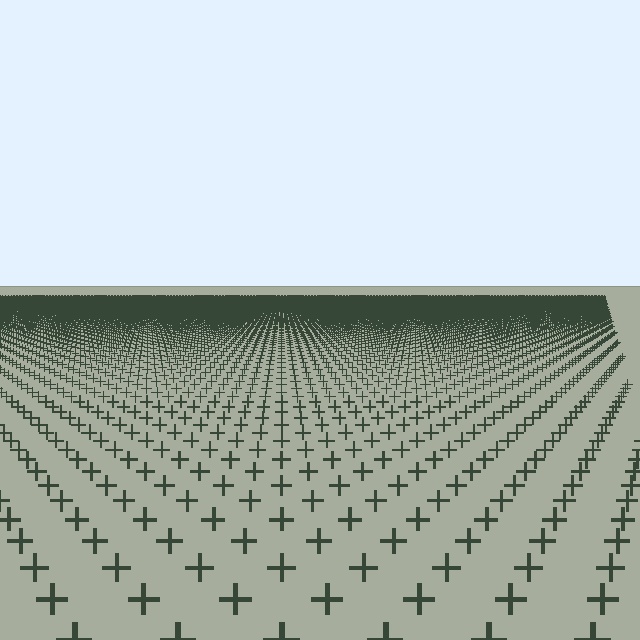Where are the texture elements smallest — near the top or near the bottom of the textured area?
Near the top.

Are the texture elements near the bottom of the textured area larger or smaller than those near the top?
Larger. Near the bottom, elements are closer to the viewer and appear at a bigger on-screen size.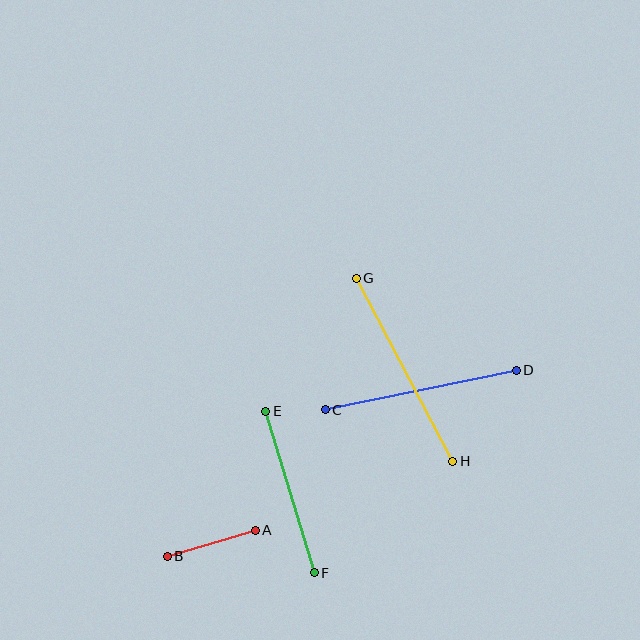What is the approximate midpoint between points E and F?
The midpoint is at approximately (290, 492) pixels.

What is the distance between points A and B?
The distance is approximately 92 pixels.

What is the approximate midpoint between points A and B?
The midpoint is at approximately (211, 543) pixels.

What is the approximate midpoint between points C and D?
The midpoint is at approximately (421, 390) pixels.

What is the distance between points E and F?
The distance is approximately 168 pixels.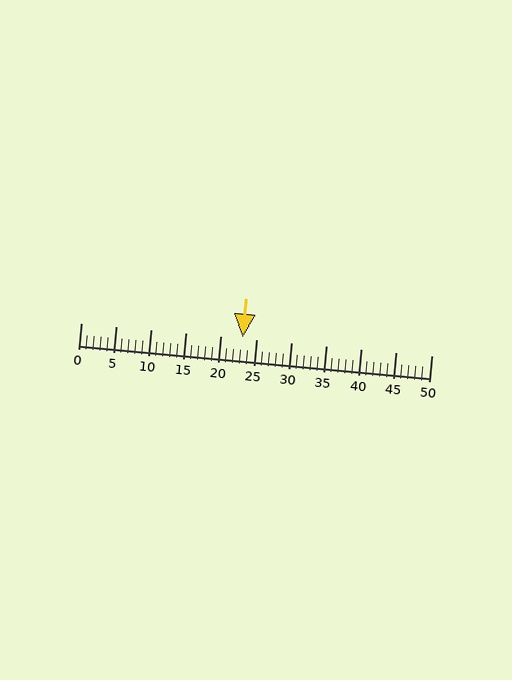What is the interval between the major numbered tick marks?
The major tick marks are spaced 5 units apart.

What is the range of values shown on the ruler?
The ruler shows values from 0 to 50.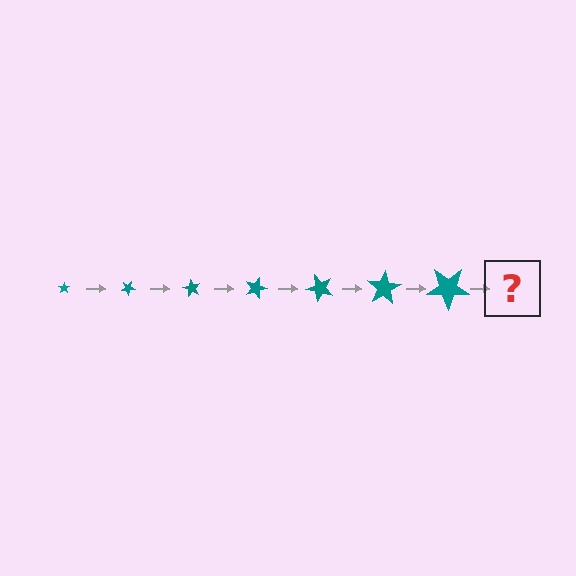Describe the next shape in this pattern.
It should be a star, larger than the previous one and rotated 210 degrees from the start.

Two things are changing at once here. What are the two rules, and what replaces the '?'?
The two rules are that the star grows larger each step and it rotates 30 degrees each step. The '?' should be a star, larger than the previous one and rotated 210 degrees from the start.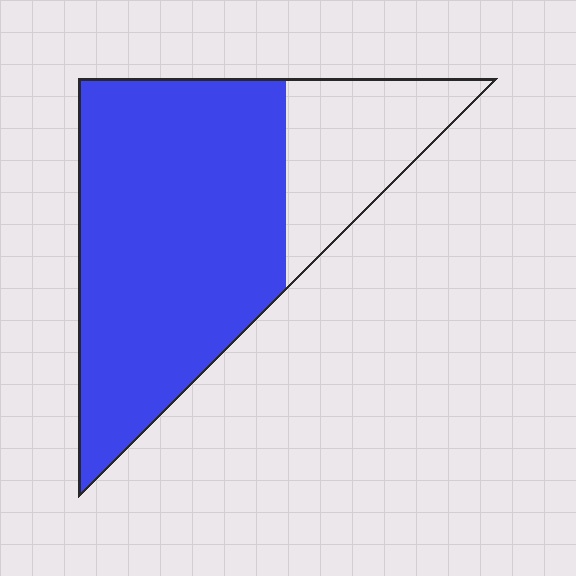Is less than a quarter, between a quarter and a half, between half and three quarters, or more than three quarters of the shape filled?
Between half and three quarters.